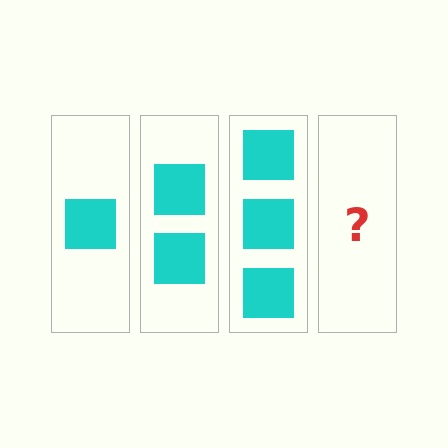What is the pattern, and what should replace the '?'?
The pattern is that each step adds one more square. The '?' should be 4 squares.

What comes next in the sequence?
The next element should be 4 squares.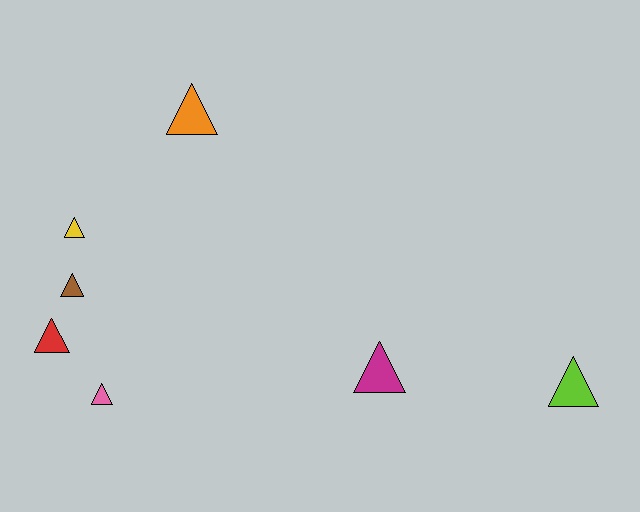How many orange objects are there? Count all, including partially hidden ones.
There is 1 orange object.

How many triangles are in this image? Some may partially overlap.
There are 7 triangles.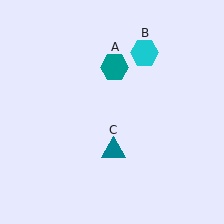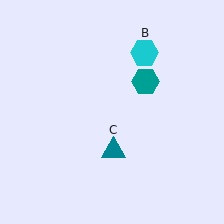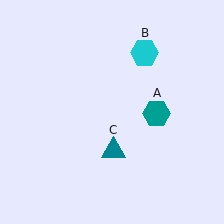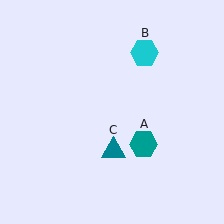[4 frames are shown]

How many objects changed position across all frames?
1 object changed position: teal hexagon (object A).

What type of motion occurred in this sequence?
The teal hexagon (object A) rotated clockwise around the center of the scene.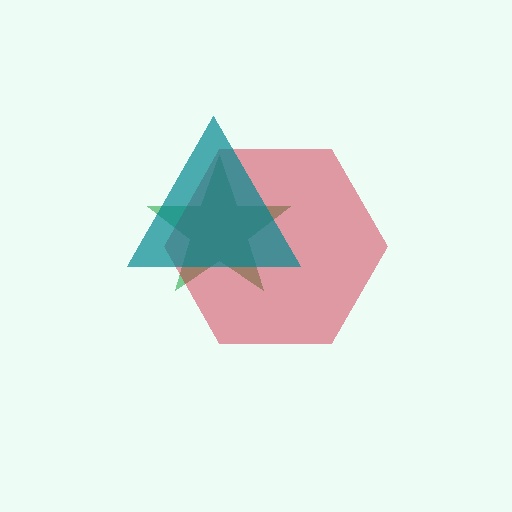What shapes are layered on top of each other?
The layered shapes are: a green star, a red hexagon, a teal triangle.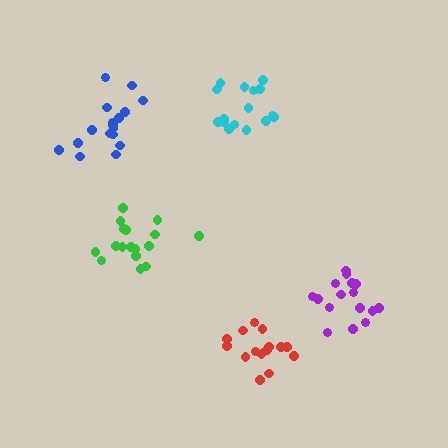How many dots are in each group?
Group 1: 17 dots, Group 2: 17 dots, Group 3: 15 dots, Group 4: 17 dots, Group 5: 16 dots (82 total).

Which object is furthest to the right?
The purple cluster is rightmost.